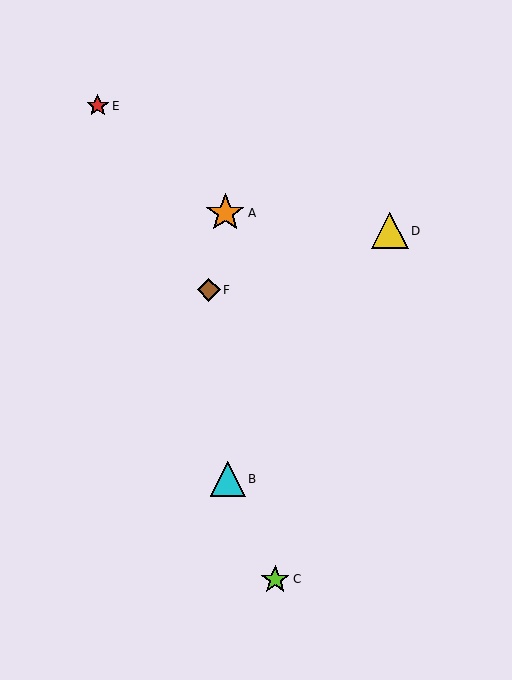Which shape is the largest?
The orange star (labeled A) is the largest.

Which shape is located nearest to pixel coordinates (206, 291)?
The brown diamond (labeled F) at (209, 290) is nearest to that location.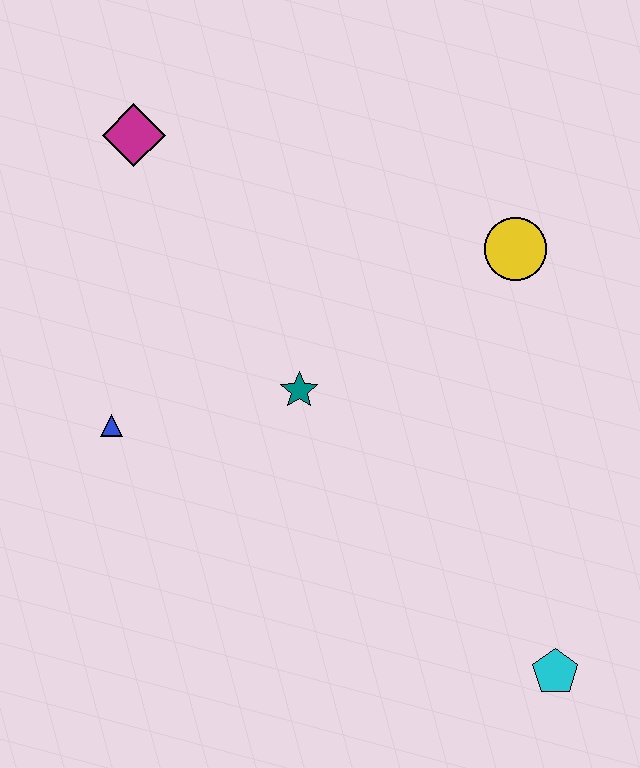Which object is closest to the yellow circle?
The teal star is closest to the yellow circle.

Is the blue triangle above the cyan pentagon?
Yes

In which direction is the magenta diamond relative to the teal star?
The magenta diamond is above the teal star.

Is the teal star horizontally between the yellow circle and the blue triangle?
Yes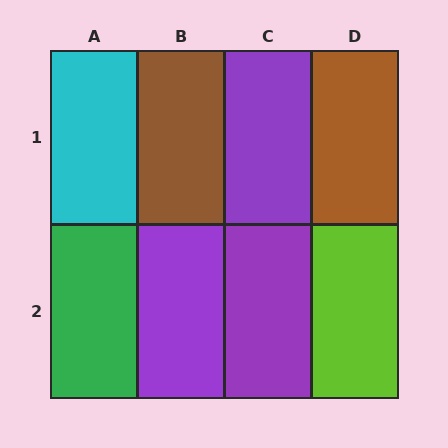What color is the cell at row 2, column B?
Purple.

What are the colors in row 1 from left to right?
Cyan, brown, purple, brown.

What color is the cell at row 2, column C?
Purple.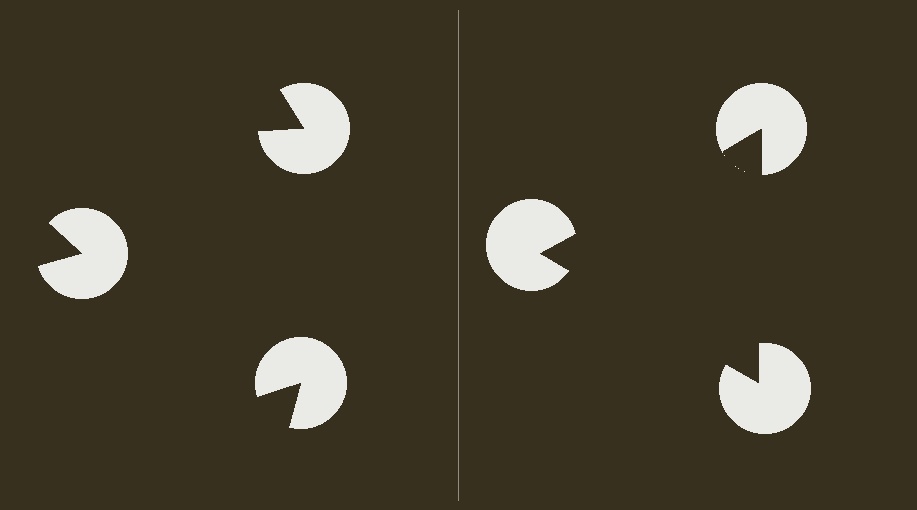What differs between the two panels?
The pac-man discs are positioned identically on both sides; only the wedge orientations differ. On the right they align to a triangle; on the left they are misaligned.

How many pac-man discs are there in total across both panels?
6 — 3 on each side.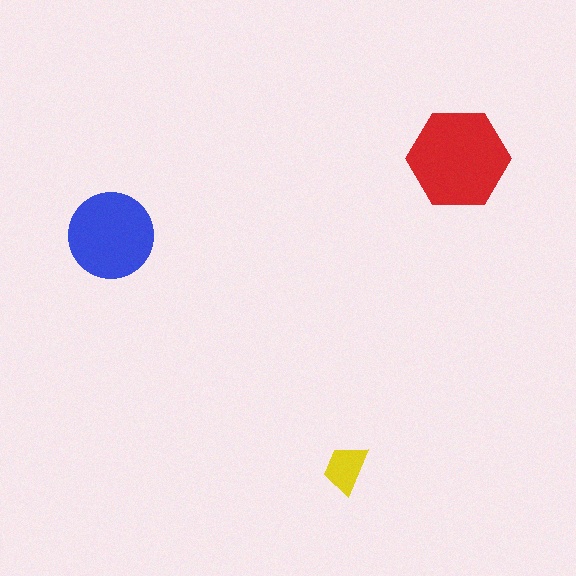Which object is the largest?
The red hexagon.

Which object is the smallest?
The yellow trapezoid.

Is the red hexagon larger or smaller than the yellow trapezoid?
Larger.